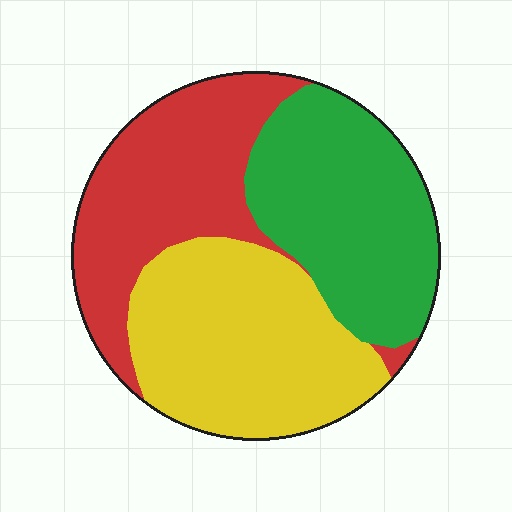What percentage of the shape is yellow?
Yellow takes up about three eighths (3/8) of the shape.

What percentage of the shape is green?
Green takes up about one third (1/3) of the shape.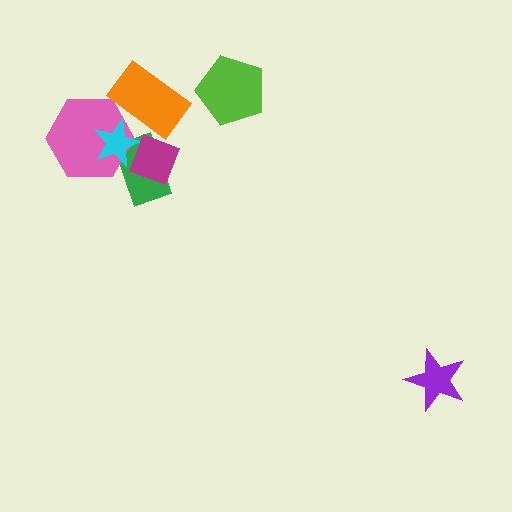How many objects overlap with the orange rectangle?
2 objects overlap with the orange rectangle.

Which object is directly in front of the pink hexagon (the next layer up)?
The cyan star is directly in front of the pink hexagon.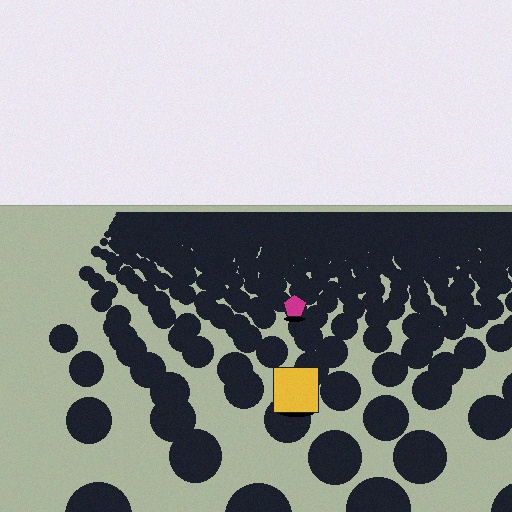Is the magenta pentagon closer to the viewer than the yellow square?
No. The yellow square is closer — you can tell from the texture gradient: the ground texture is coarser near it.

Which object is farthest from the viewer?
The magenta pentagon is farthest from the viewer. It appears smaller and the ground texture around it is denser.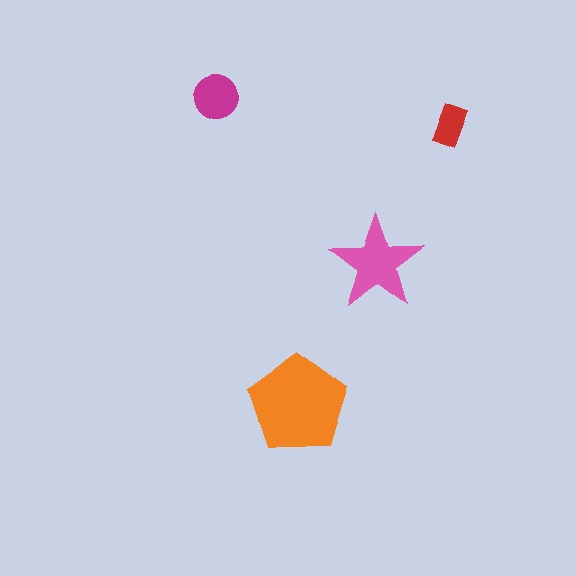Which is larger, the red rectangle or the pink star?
The pink star.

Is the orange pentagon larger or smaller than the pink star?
Larger.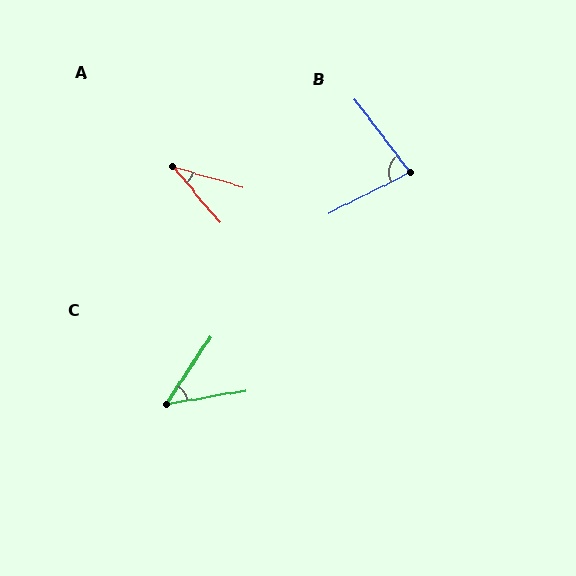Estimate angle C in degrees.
Approximately 47 degrees.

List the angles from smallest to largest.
A (33°), C (47°), B (79°).